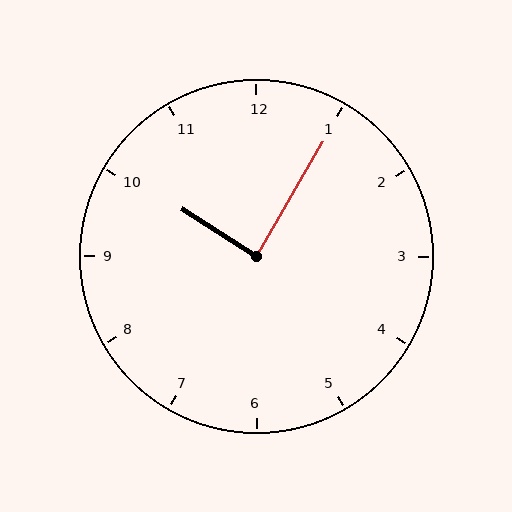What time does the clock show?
10:05.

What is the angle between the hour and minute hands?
Approximately 88 degrees.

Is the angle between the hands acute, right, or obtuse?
It is right.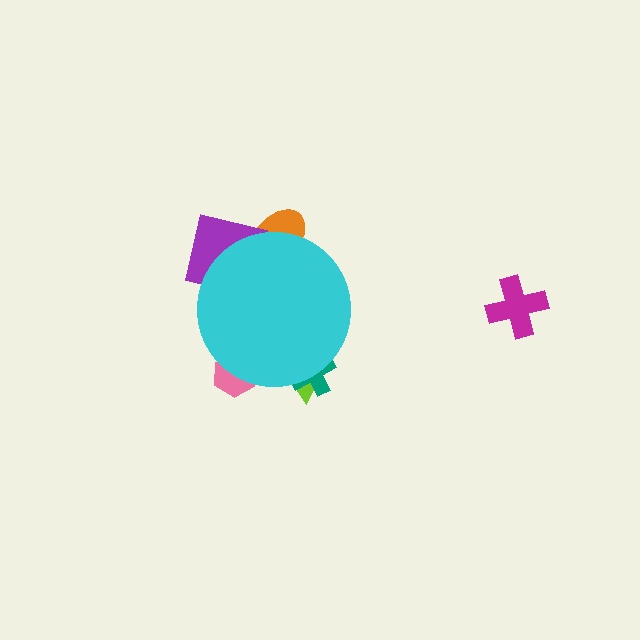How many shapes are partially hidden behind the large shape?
5 shapes are partially hidden.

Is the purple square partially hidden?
Yes, the purple square is partially hidden behind the cyan circle.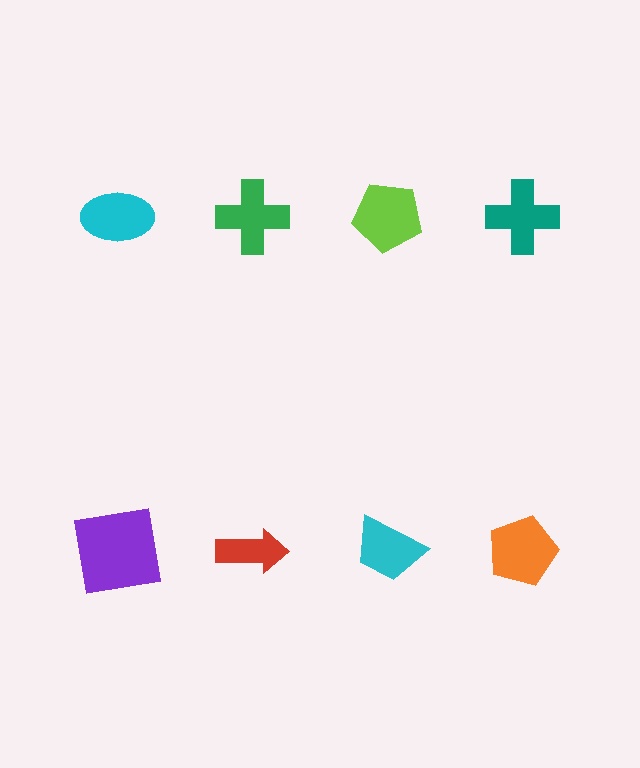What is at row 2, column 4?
An orange pentagon.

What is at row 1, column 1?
A cyan ellipse.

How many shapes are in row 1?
4 shapes.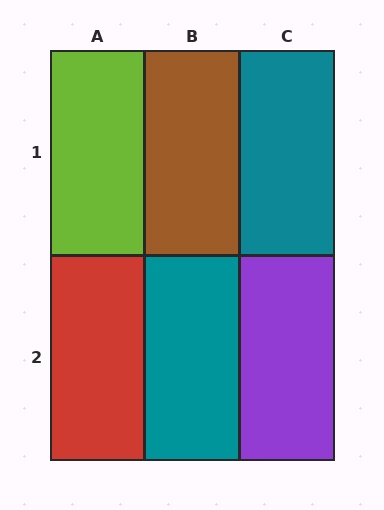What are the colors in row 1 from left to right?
Lime, brown, teal.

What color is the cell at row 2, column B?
Teal.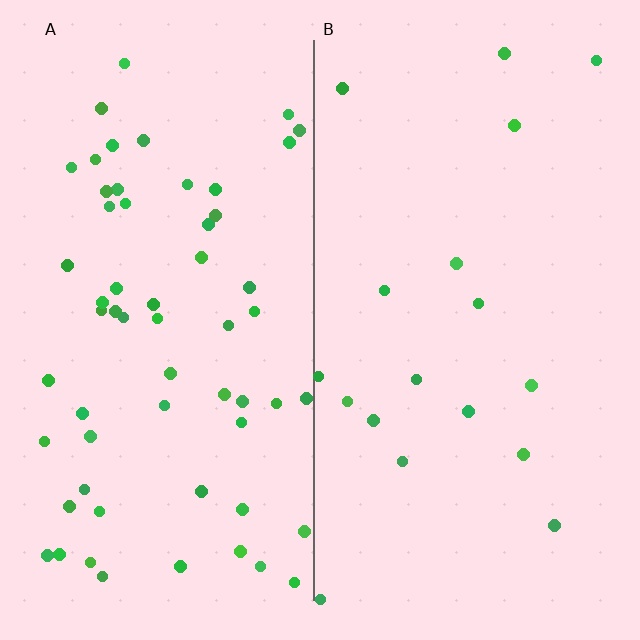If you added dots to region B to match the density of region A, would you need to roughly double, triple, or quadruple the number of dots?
Approximately triple.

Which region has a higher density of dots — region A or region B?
A (the left).